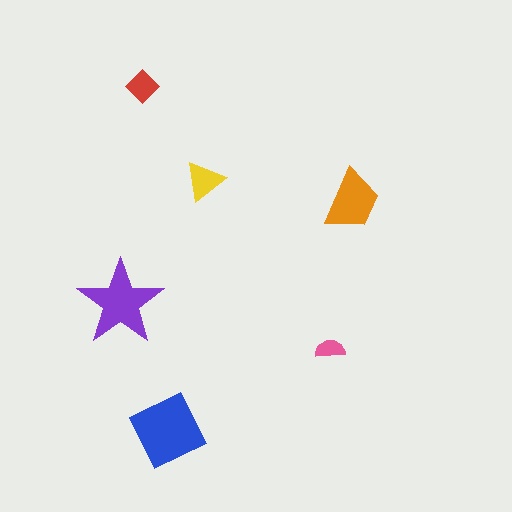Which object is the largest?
The blue square.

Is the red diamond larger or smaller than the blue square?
Smaller.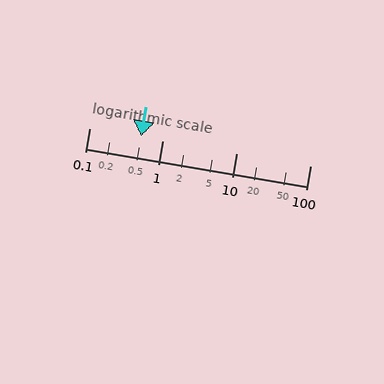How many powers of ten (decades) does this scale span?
The scale spans 3 decades, from 0.1 to 100.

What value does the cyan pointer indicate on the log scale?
The pointer indicates approximately 0.51.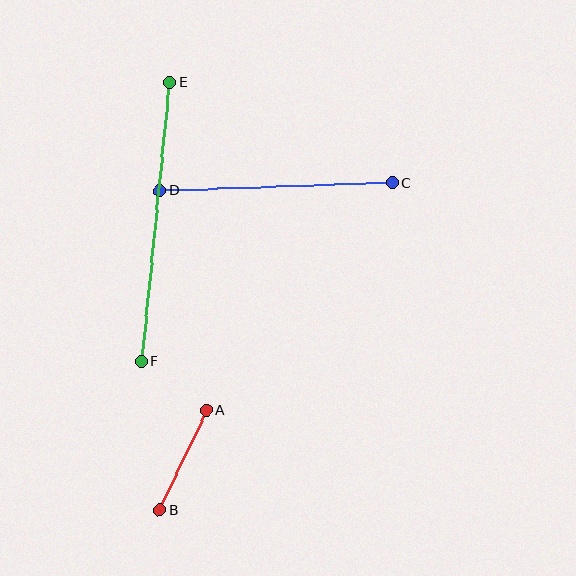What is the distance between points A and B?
The distance is approximately 110 pixels.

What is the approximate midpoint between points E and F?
The midpoint is at approximately (156, 222) pixels.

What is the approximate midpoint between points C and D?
The midpoint is at approximately (276, 187) pixels.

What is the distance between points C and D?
The distance is approximately 233 pixels.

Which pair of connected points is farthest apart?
Points E and F are farthest apart.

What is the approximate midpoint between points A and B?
The midpoint is at approximately (183, 460) pixels.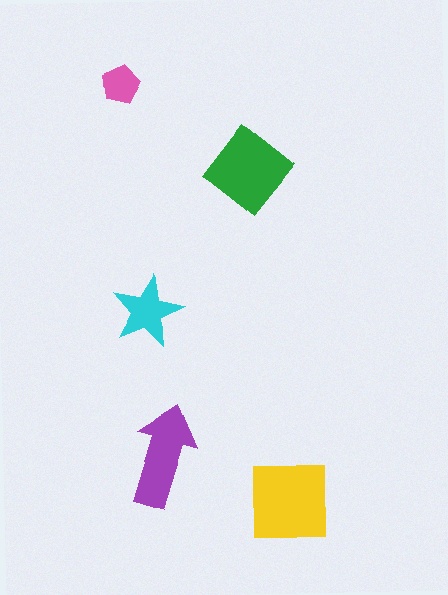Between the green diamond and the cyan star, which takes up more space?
The green diamond.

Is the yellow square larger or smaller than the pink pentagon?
Larger.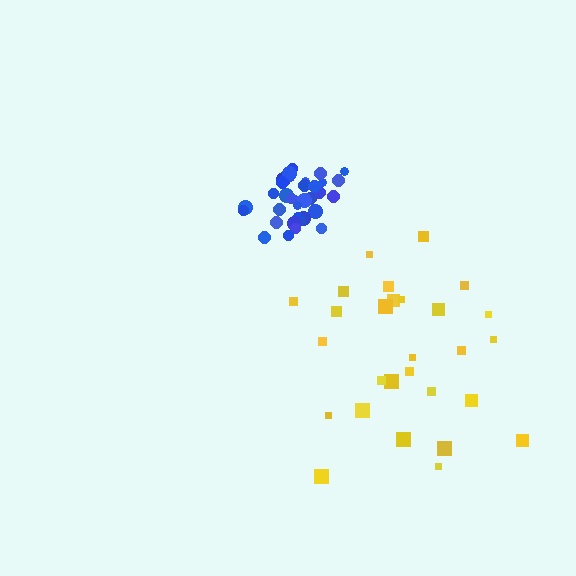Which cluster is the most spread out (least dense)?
Yellow.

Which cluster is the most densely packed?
Blue.